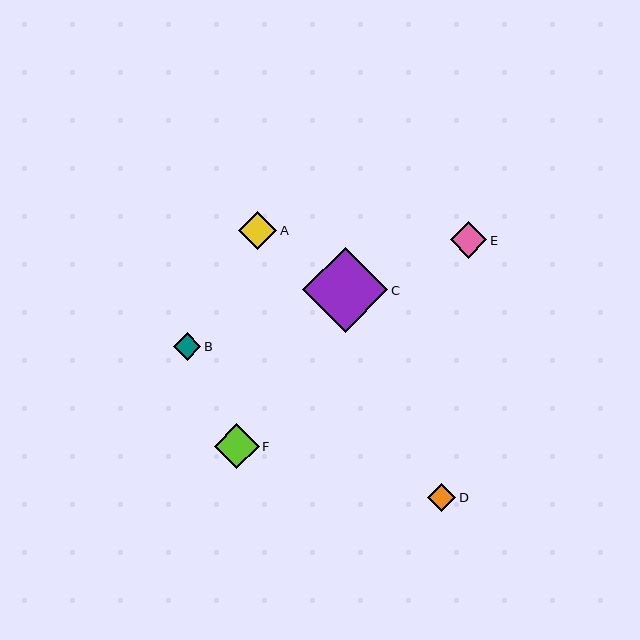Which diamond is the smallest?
Diamond B is the smallest with a size of approximately 27 pixels.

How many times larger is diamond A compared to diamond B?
Diamond A is approximately 1.4 times the size of diamond B.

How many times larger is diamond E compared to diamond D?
Diamond E is approximately 1.3 times the size of diamond D.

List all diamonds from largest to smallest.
From largest to smallest: C, F, A, E, D, B.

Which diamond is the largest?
Diamond C is the largest with a size of approximately 85 pixels.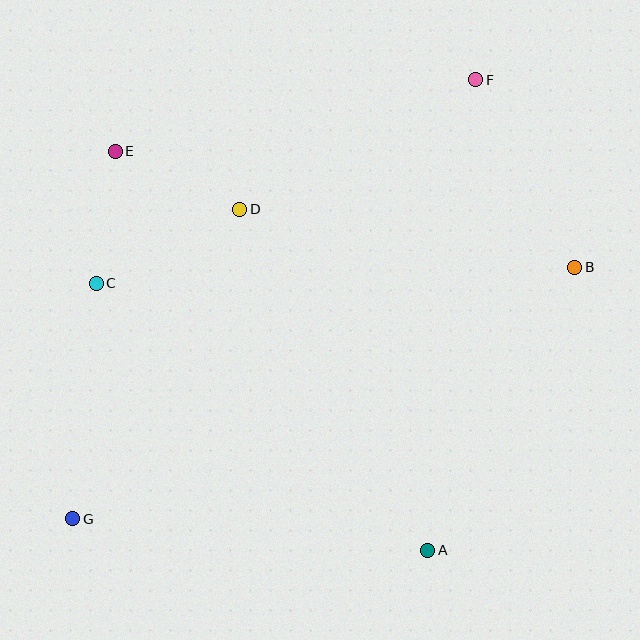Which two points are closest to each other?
Points C and E are closest to each other.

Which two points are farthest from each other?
Points F and G are farthest from each other.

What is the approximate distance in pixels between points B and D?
The distance between B and D is approximately 340 pixels.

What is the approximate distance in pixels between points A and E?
The distance between A and E is approximately 506 pixels.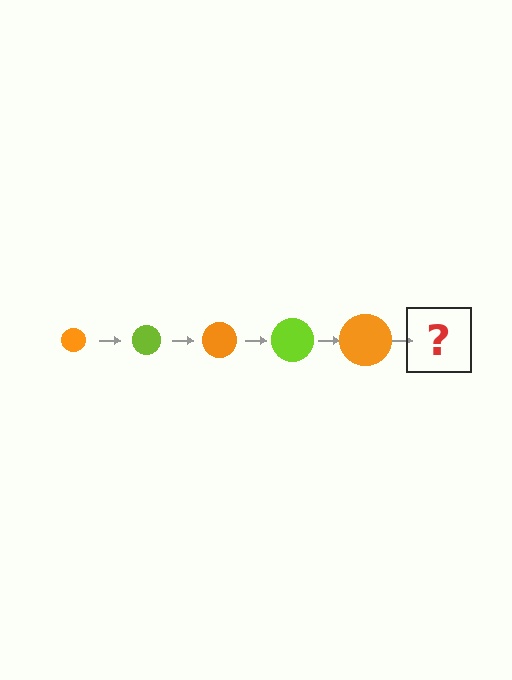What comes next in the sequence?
The next element should be a lime circle, larger than the previous one.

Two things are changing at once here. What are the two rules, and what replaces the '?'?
The two rules are that the circle grows larger each step and the color cycles through orange and lime. The '?' should be a lime circle, larger than the previous one.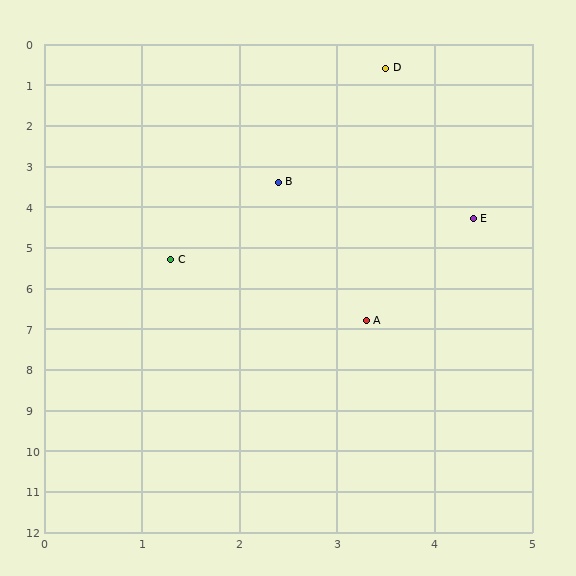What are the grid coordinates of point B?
Point B is at approximately (2.4, 3.4).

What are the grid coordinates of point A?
Point A is at approximately (3.3, 6.8).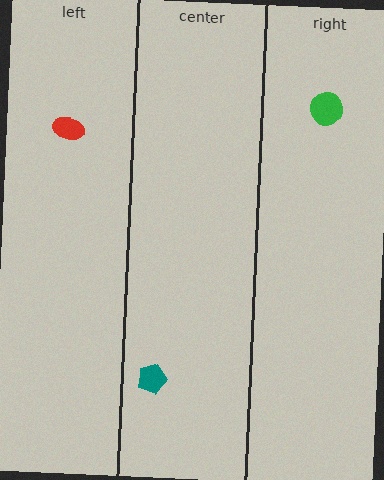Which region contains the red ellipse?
The left region.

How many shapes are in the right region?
1.